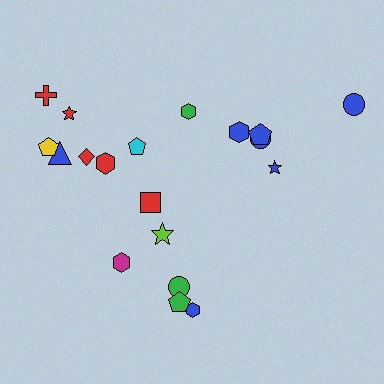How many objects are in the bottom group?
There are 5 objects.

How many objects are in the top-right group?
There are 6 objects.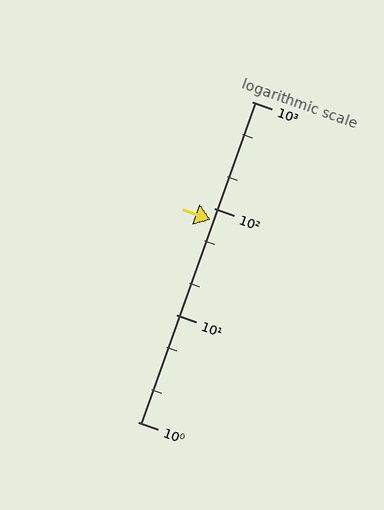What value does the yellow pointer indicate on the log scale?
The pointer indicates approximately 78.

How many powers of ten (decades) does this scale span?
The scale spans 3 decades, from 1 to 1000.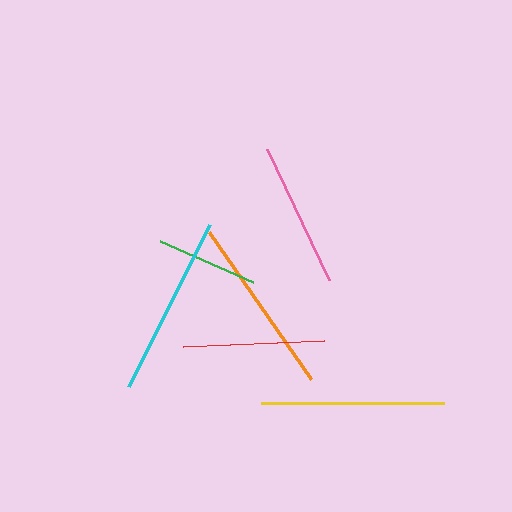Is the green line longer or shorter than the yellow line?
The yellow line is longer than the green line.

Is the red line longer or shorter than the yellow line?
The yellow line is longer than the red line.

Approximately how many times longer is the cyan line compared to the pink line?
The cyan line is approximately 1.3 times the length of the pink line.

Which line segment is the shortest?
The green line is the shortest at approximately 102 pixels.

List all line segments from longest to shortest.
From longest to shortest: yellow, cyan, orange, pink, red, green.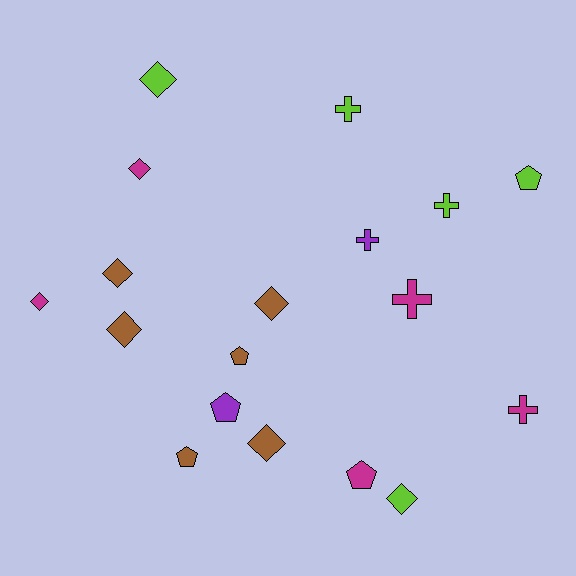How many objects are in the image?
There are 18 objects.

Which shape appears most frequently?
Diamond, with 8 objects.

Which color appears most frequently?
Brown, with 6 objects.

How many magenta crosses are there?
There are 2 magenta crosses.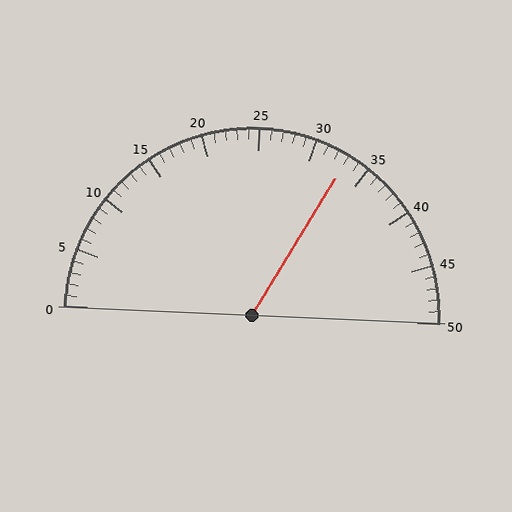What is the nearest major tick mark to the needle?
The nearest major tick mark is 35.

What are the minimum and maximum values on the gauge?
The gauge ranges from 0 to 50.